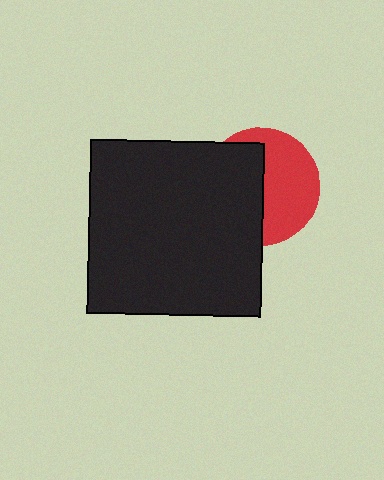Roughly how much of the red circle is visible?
About half of it is visible (roughly 51%).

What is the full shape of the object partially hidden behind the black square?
The partially hidden object is a red circle.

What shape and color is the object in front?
The object in front is a black square.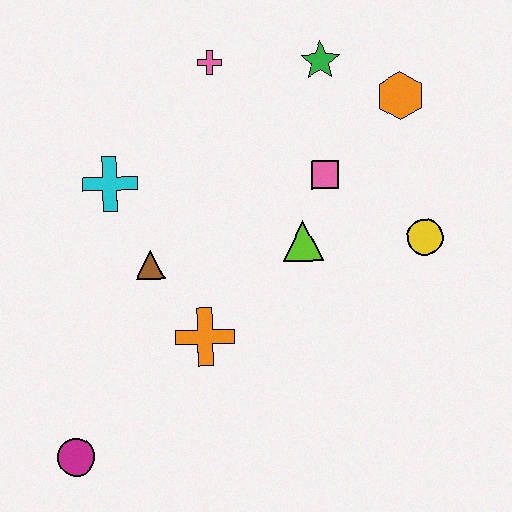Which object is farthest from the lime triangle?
The magenta circle is farthest from the lime triangle.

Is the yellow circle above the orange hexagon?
No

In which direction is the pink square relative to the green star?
The pink square is below the green star.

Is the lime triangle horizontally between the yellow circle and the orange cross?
Yes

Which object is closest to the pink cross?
The green star is closest to the pink cross.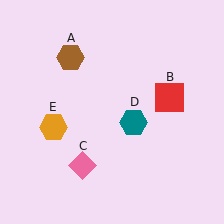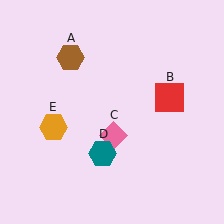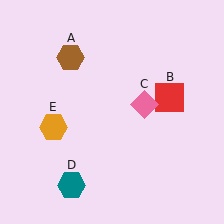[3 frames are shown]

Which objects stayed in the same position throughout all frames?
Brown hexagon (object A) and red square (object B) and orange hexagon (object E) remained stationary.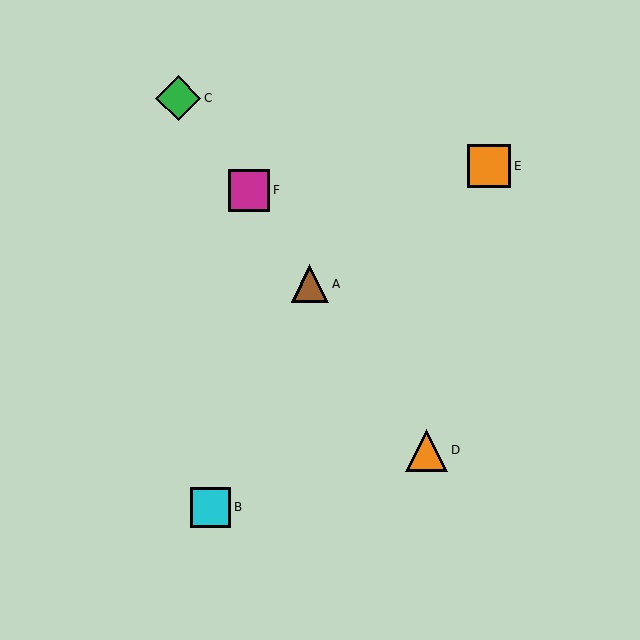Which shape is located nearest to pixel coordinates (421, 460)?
The orange triangle (labeled D) at (426, 450) is nearest to that location.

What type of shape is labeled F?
Shape F is a magenta square.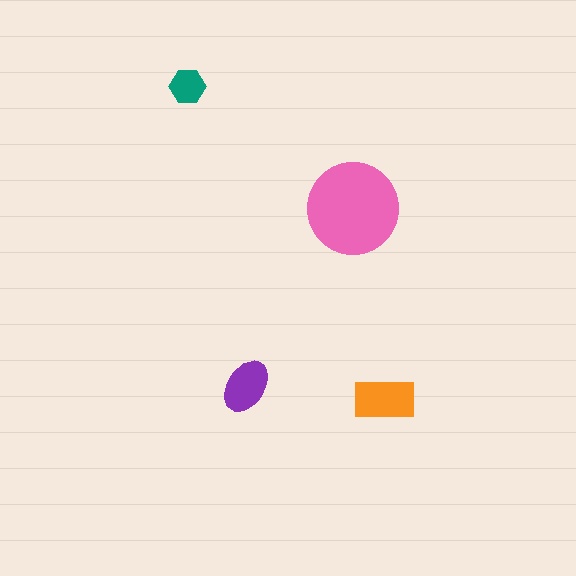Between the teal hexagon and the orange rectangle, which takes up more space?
The orange rectangle.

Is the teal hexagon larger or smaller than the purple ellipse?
Smaller.